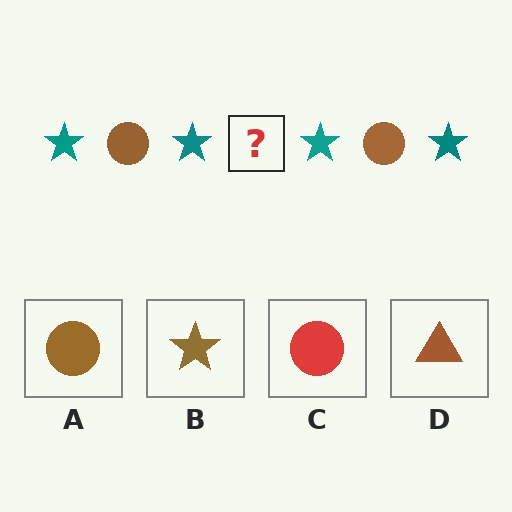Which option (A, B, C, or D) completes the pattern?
A.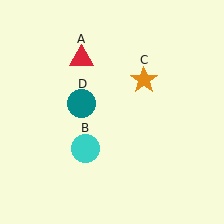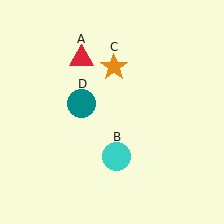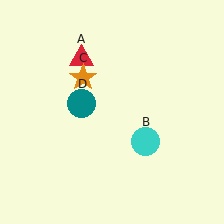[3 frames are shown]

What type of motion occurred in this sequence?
The cyan circle (object B), orange star (object C) rotated counterclockwise around the center of the scene.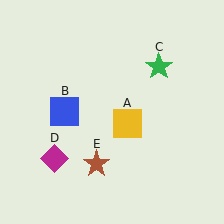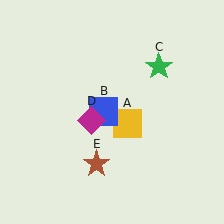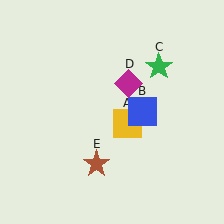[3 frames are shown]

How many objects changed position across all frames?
2 objects changed position: blue square (object B), magenta diamond (object D).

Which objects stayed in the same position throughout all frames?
Yellow square (object A) and green star (object C) and brown star (object E) remained stationary.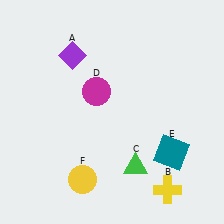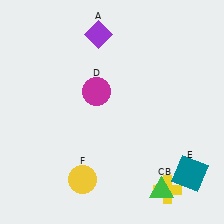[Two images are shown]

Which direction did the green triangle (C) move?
The green triangle (C) moved right.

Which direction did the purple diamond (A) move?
The purple diamond (A) moved right.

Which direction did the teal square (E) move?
The teal square (E) moved down.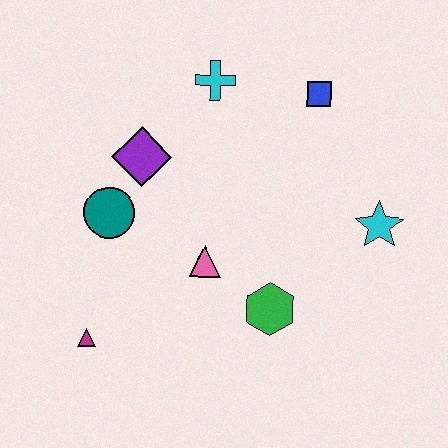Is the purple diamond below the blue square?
Yes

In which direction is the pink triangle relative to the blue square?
The pink triangle is below the blue square.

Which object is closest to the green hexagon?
The pink triangle is closest to the green hexagon.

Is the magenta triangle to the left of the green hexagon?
Yes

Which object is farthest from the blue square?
The magenta triangle is farthest from the blue square.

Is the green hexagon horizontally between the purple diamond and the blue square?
Yes